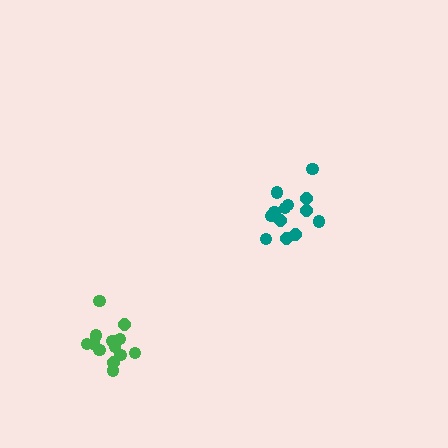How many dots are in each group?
Group 1: 13 dots, Group 2: 13 dots (26 total).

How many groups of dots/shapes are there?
There are 2 groups.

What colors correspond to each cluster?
The clusters are colored: teal, green.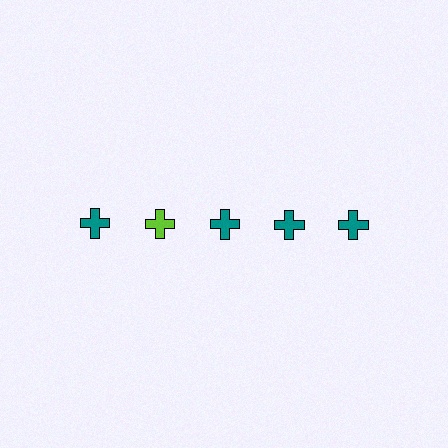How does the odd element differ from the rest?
It has a different color: lime instead of teal.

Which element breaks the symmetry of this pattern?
The lime cross in the top row, second from left column breaks the symmetry. All other shapes are teal crosses.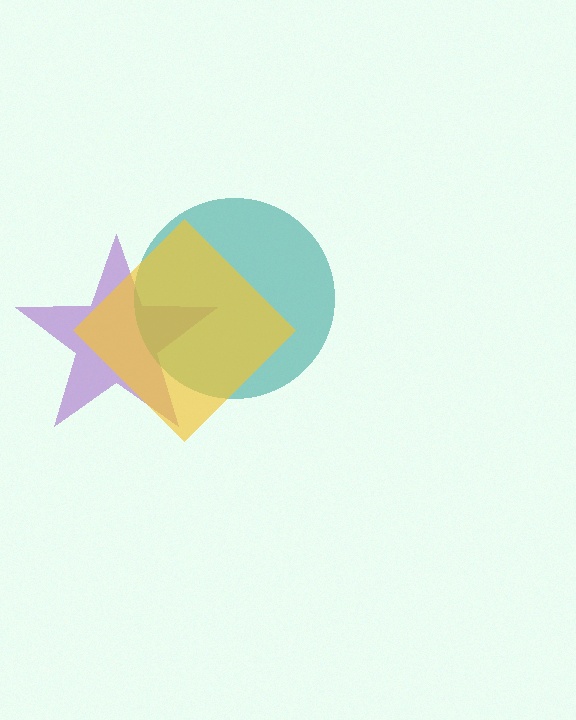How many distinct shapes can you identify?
There are 3 distinct shapes: a purple star, a teal circle, a yellow diamond.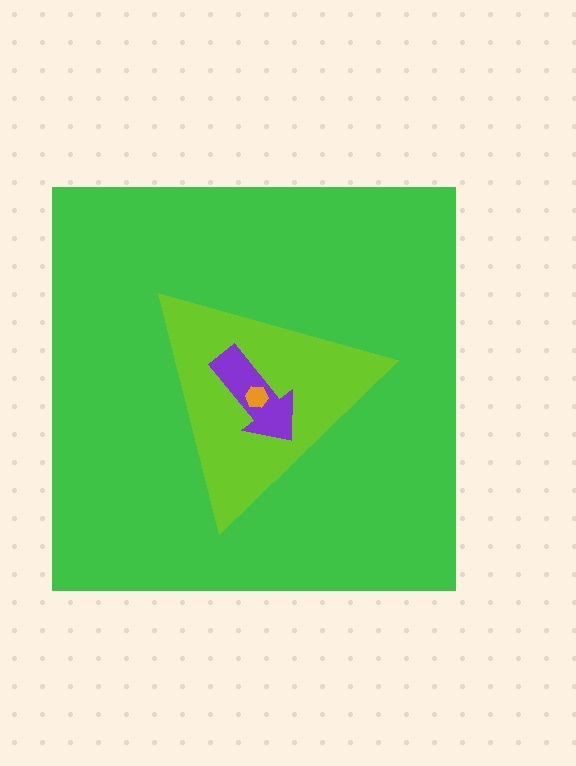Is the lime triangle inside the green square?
Yes.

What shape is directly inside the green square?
The lime triangle.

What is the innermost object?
The orange hexagon.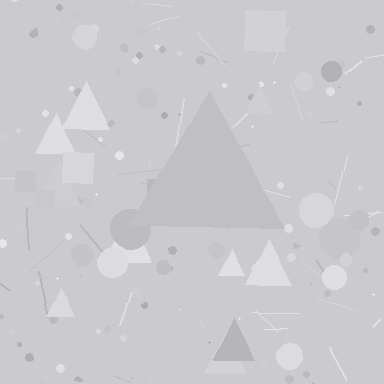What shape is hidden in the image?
A triangle is hidden in the image.